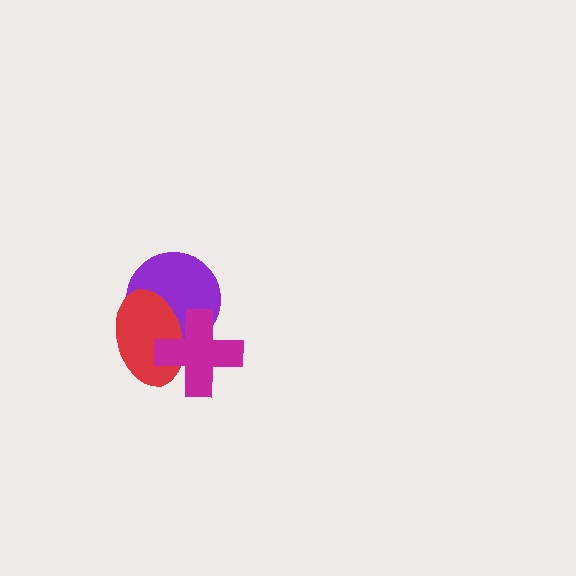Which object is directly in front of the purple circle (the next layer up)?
The red ellipse is directly in front of the purple circle.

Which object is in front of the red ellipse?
The magenta cross is in front of the red ellipse.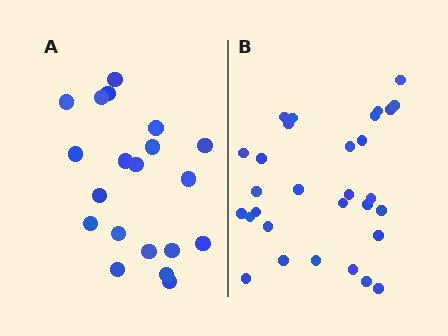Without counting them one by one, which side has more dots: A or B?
Region B (the right region) has more dots.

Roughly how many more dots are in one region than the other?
Region B has roughly 10 or so more dots than region A.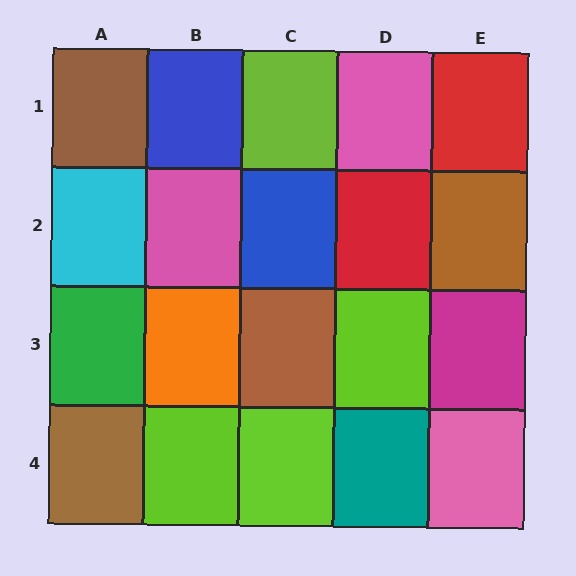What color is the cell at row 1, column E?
Red.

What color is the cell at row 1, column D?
Pink.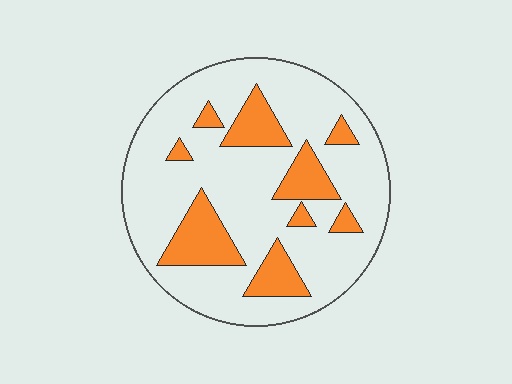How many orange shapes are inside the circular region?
9.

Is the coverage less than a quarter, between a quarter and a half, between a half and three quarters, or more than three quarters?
Less than a quarter.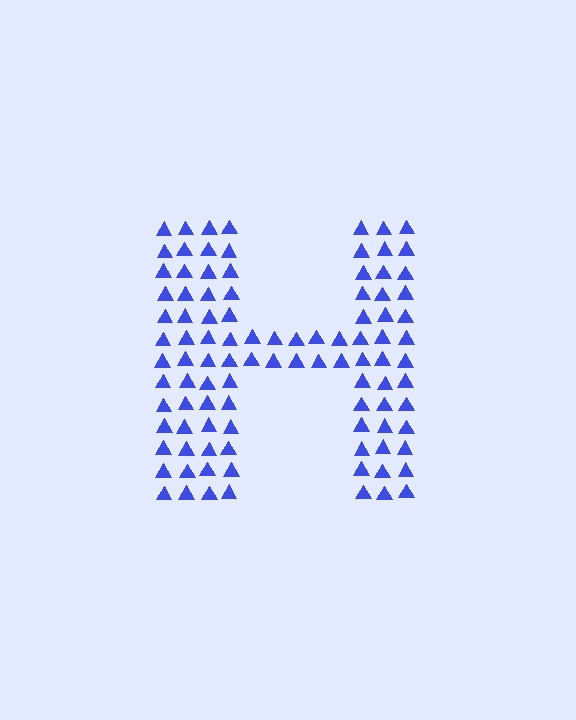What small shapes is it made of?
It is made of small triangles.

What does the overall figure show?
The overall figure shows the letter H.